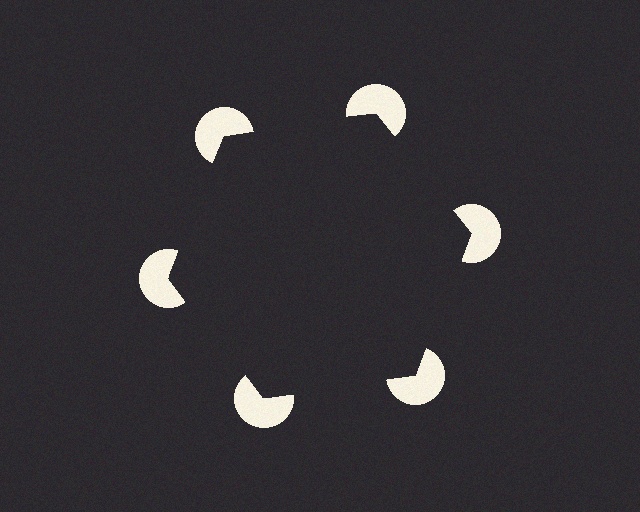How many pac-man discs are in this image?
There are 6 — one at each vertex of the illusory hexagon.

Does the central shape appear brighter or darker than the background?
It typically appears slightly darker than the background, even though no actual brightness change is drawn.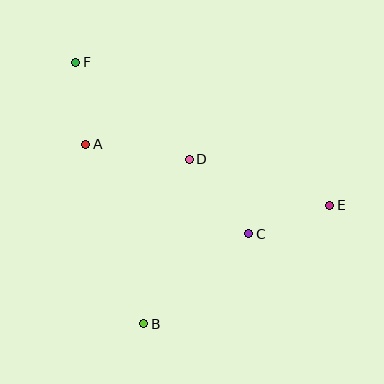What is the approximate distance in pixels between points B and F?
The distance between B and F is approximately 270 pixels.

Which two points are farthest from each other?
Points E and F are farthest from each other.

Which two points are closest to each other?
Points A and F are closest to each other.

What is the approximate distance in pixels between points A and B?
The distance between A and B is approximately 189 pixels.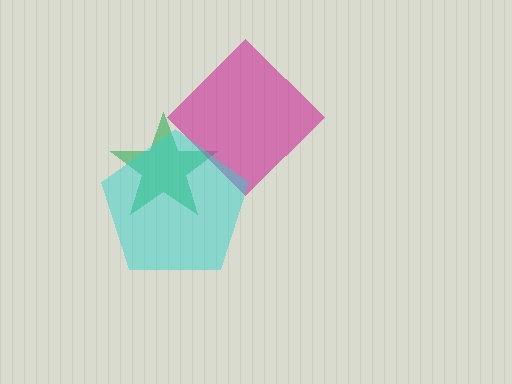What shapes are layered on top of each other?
The layered shapes are: a green star, a magenta diamond, a cyan pentagon.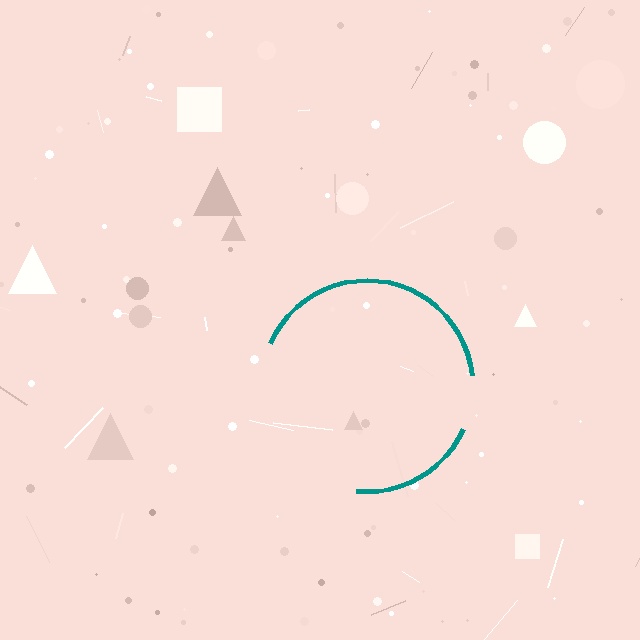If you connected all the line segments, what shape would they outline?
They would outline a circle.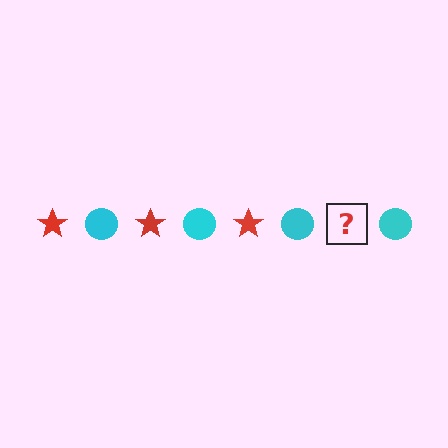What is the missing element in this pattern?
The missing element is a red star.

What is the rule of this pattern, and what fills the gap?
The rule is that the pattern alternates between red star and cyan circle. The gap should be filled with a red star.